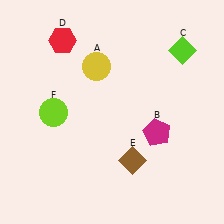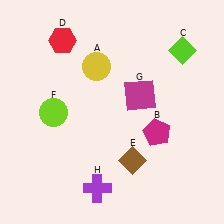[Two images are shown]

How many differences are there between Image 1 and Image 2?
There are 2 differences between the two images.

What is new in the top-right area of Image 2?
A magenta square (G) was added in the top-right area of Image 2.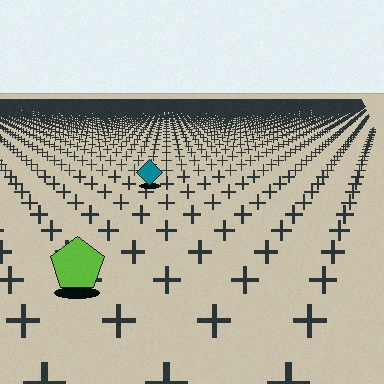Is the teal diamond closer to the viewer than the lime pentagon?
No. The lime pentagon is closer — you can tell from the texture gradient: the ground texture is coarser near it.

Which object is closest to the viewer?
The lime pentagon is closest. The texture marks near it are larger and more spread out.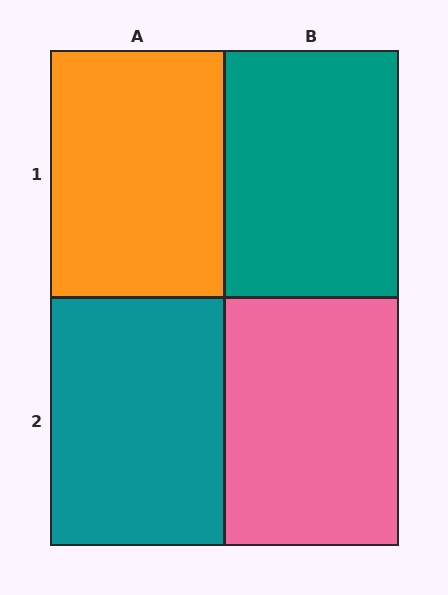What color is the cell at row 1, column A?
Orange.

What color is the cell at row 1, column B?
Teal.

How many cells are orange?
1 cell is orange.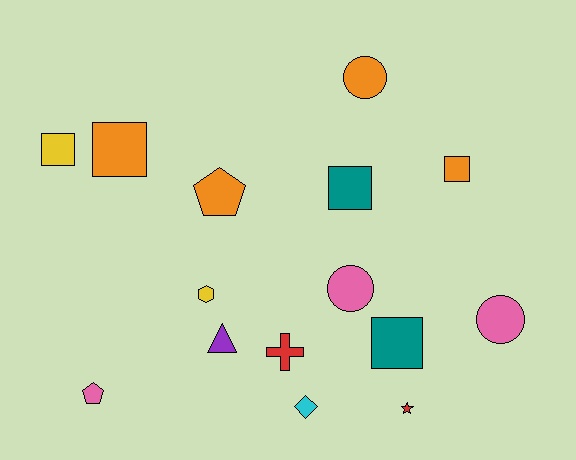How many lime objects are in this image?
There are no lime objects.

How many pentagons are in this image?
There are 2 pentagons.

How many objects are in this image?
There are 15 objects.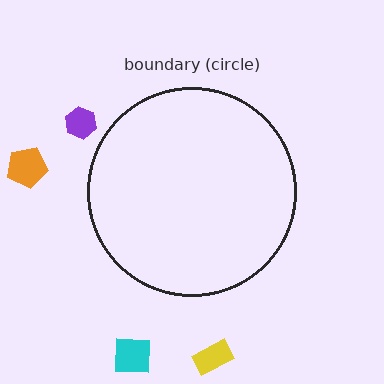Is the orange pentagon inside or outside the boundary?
Outside.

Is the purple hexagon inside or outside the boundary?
Outside.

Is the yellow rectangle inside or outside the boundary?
Outside.